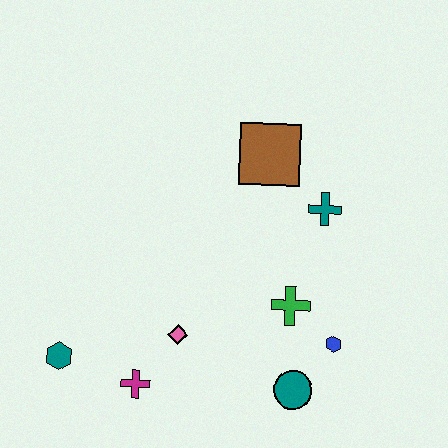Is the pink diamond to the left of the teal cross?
Yes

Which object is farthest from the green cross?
The teal hexagon is farthest from the green cross.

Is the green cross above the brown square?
No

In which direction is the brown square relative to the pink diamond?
The brown square is above the pink diamond.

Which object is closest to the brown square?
The teal cross is closest to the brown square.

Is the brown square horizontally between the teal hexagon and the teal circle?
Yes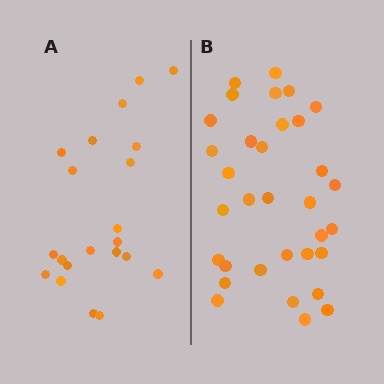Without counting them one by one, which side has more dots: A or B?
Region B (the right region) has more dots.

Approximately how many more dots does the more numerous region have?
Region B has roughly 12 or so more dots than region A.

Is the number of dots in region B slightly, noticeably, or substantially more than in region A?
Region B has substantially more. The ratio is roughly 1.6 to 1.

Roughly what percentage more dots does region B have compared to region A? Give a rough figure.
About 55% more.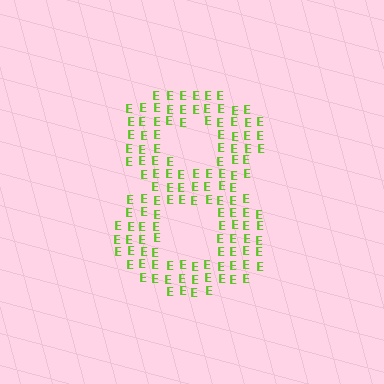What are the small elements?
The small elements are letter E's.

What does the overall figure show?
The overall figure shows the digit 8.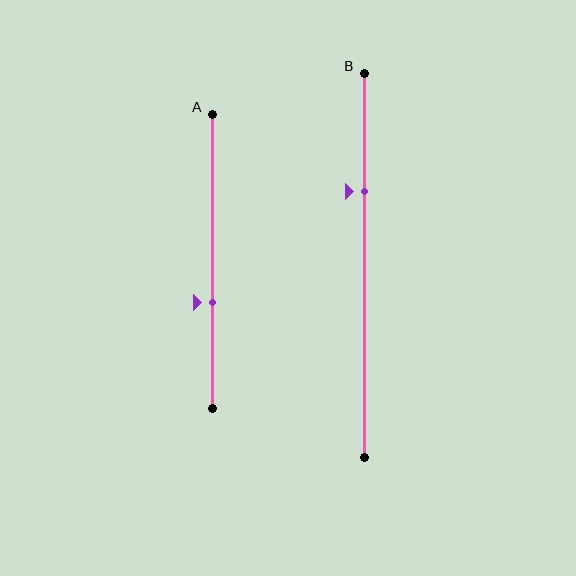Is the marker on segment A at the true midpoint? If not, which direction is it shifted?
No, the marker on segment A is shifted downward by about 14% of the segment length.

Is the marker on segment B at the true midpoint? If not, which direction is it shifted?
No, the marker on segment B is shifted upward by about 19% of the segment length.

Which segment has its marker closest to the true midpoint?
Segment A has its marker closest to the true midpoint.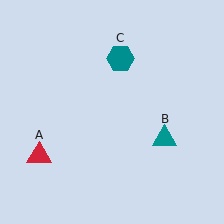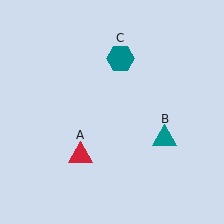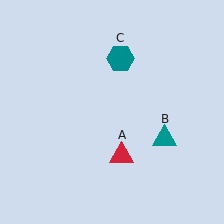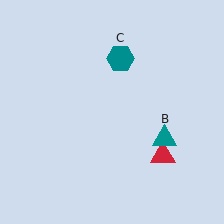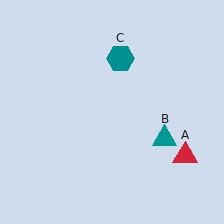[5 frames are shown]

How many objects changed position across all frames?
1 object changed position: red triangle (object A).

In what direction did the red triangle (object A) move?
The red triangle (object A) moved right.